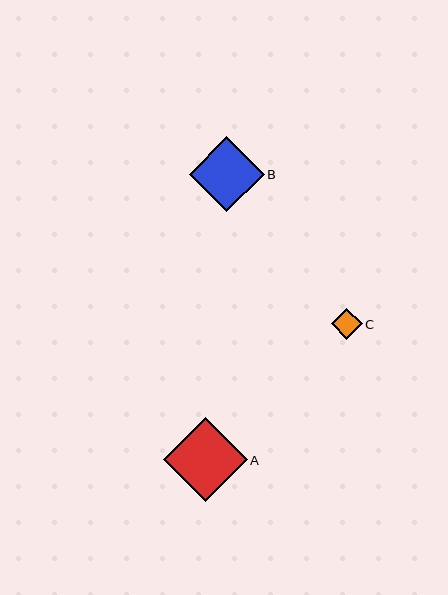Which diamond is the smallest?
Diamond C is the smallest with a size of approximately 31 pixels.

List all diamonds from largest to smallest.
From largest to smallest: A, B, C.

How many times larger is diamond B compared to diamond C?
Diamond B is approximately 2.5 times the size of diamond C.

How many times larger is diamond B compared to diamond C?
Diamond B is approximately 2.5 times the size of diamond C.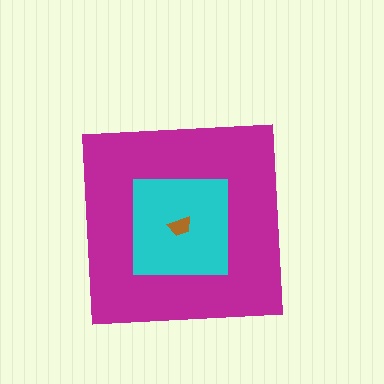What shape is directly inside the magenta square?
The cyan square.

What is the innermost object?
The brown trapezoid.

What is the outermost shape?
The magenta square.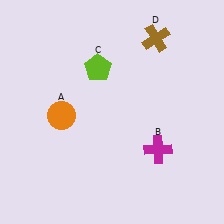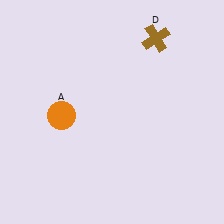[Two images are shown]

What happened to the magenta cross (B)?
The magenta cross (B) was removed in Image 2. It was in the bottom-right area of Image 1.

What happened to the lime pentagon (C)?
The lime pentagon (C) was removed in Image 2. It was in the top-left area of Image 1.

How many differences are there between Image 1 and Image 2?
There are 2 differences between the two images.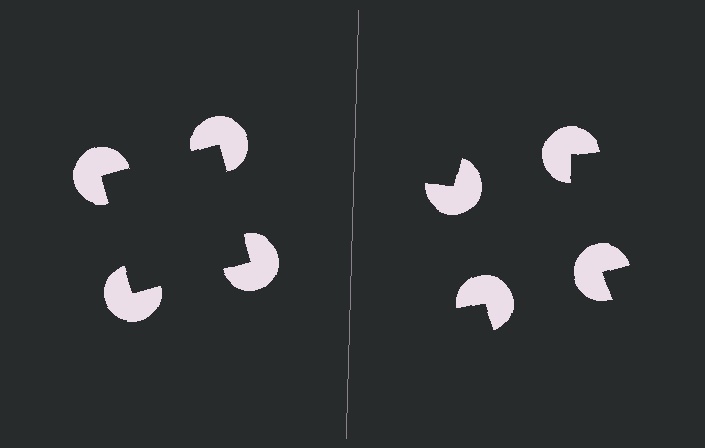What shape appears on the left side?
An illusory square.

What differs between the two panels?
The pac-man discs are positioned identically on both sides; only the wedge orientations differ. On the left they align to a square; on the right they are misaligned.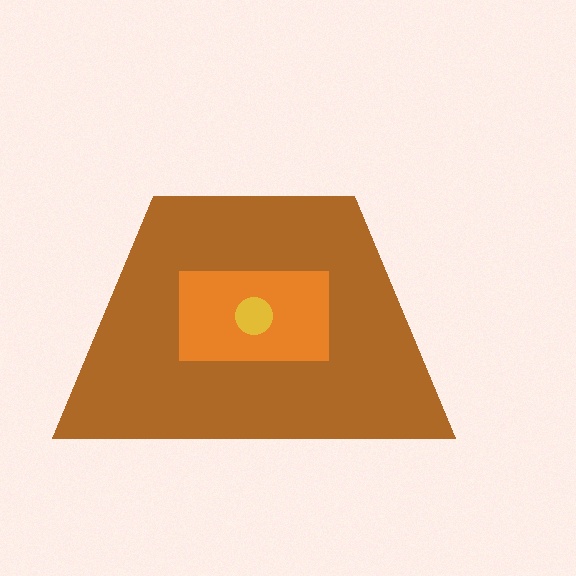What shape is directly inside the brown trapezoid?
The orange rectangle.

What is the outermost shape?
The brown trapezoid.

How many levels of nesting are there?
3.